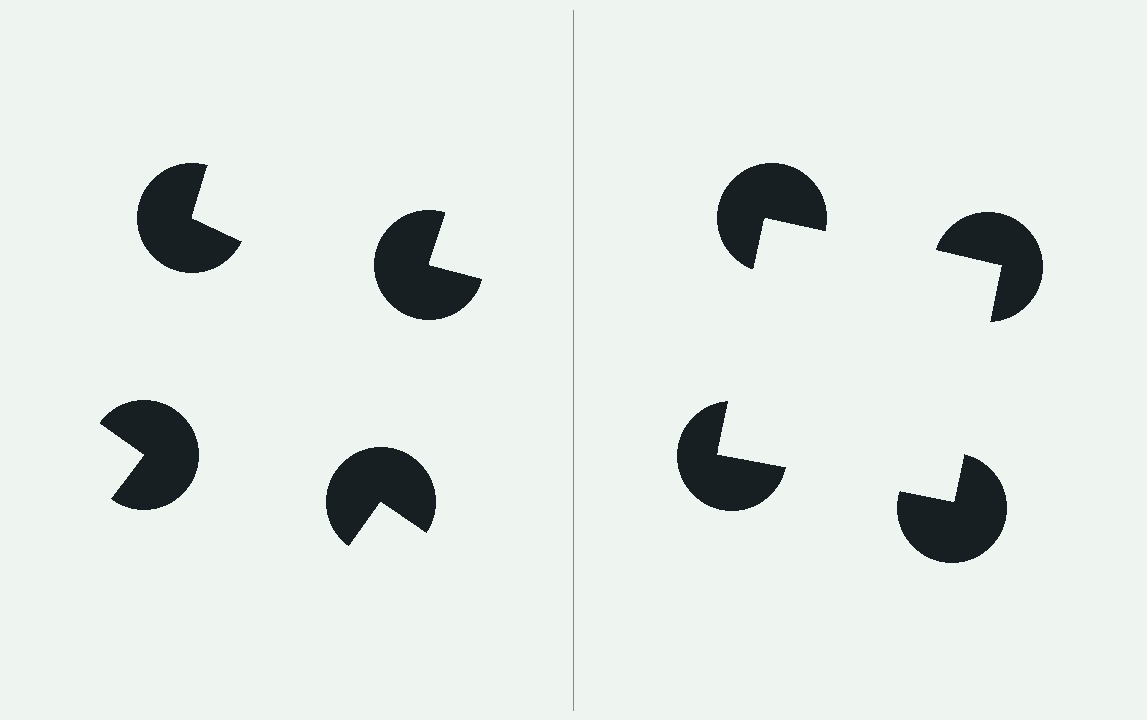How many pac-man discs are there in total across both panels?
8 — 4 on each side.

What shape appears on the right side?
An illusory square.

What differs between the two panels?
The pac-man discs are positioned identically on both sides; only the wedge orientations differ. On the right they align to a square; on the left they are misaligned.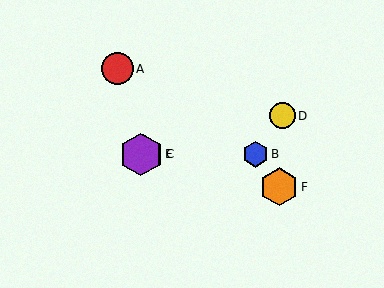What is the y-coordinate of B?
Object B is at y≈154.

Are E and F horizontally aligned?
No, E is at y≈154 and F is at y≈187.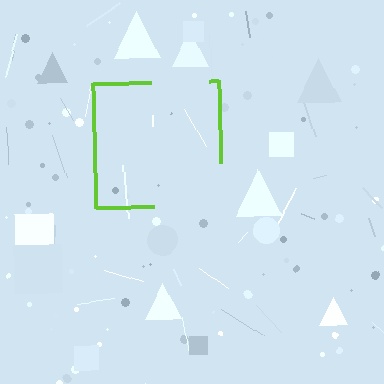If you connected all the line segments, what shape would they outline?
They would outline a square.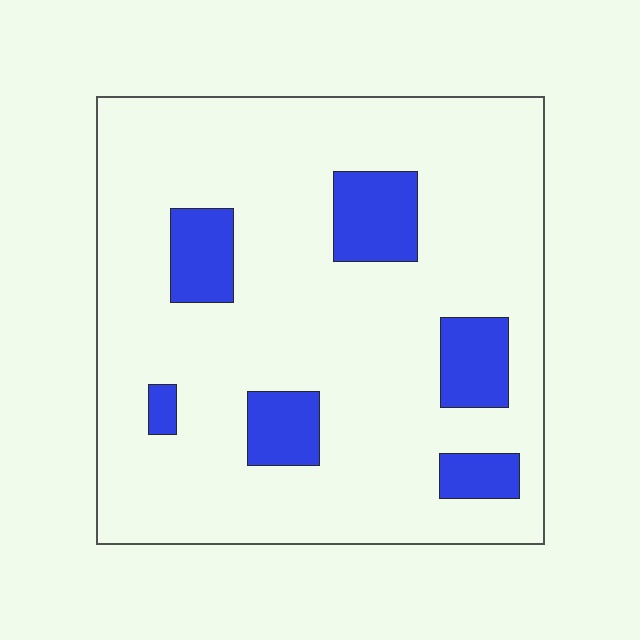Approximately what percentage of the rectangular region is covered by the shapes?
Approximately 15%.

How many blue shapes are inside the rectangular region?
6.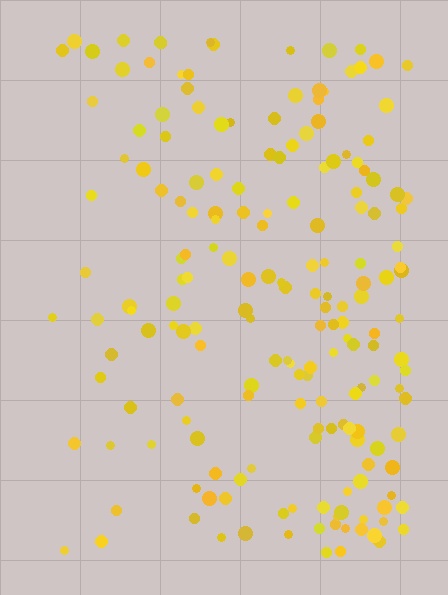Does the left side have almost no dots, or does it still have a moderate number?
Still a moderate number, just noticeably fewer than the right.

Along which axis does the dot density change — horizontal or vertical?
Horizontal.